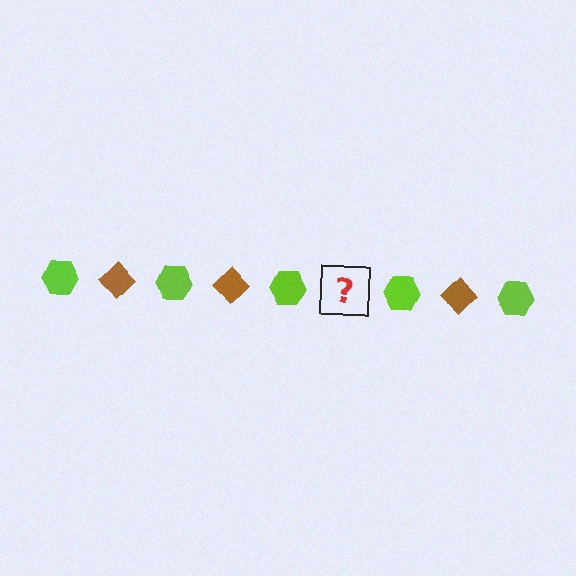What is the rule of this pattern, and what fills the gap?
The rule is that the pattern alternates between lime hexagon and brown diamond. The gap should be filled with a brown diamond.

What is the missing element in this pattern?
The missing element is a brown diamond.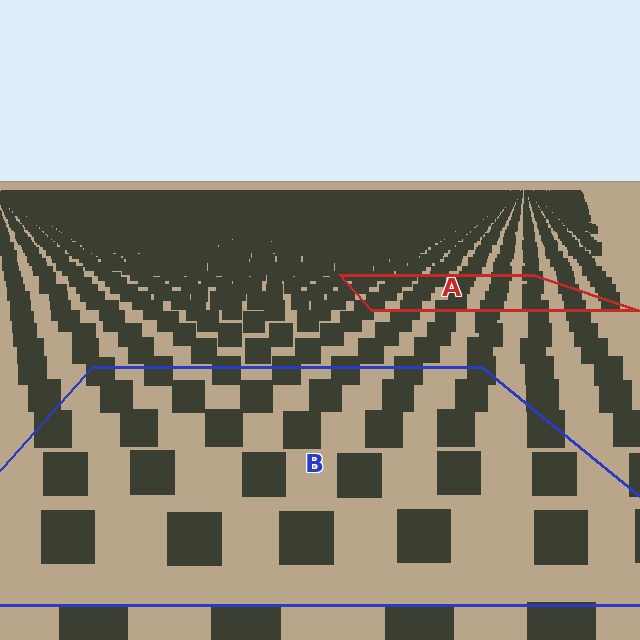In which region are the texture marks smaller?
The texture marks are smaller in region A, because it is farther away.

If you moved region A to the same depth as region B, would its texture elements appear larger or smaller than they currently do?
They would appear larger. At a closer depth, the same texture elements are projected at a bigger on-screen size.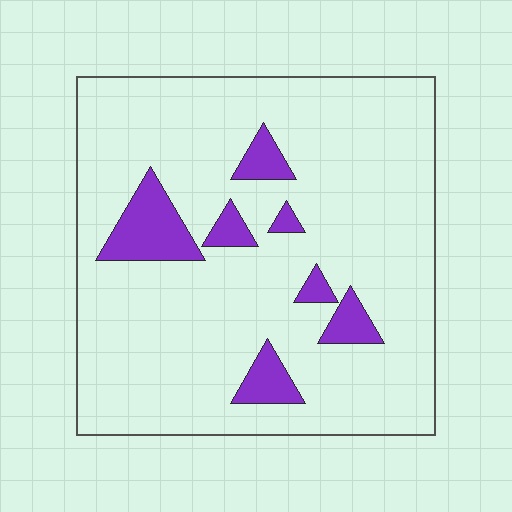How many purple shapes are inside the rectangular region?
7.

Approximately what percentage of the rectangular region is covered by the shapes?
Approximately 10%.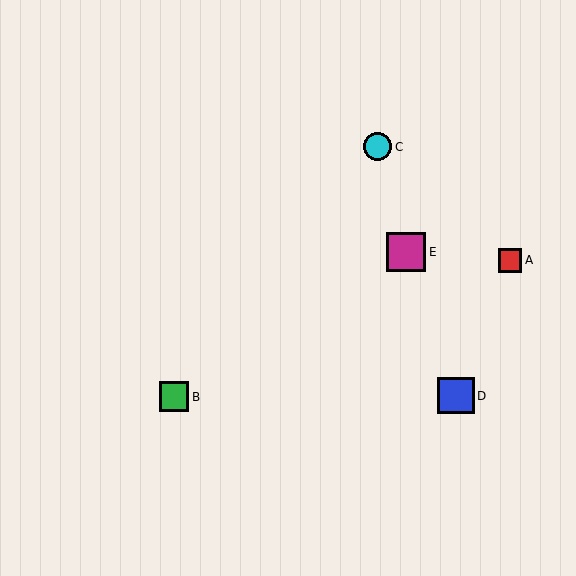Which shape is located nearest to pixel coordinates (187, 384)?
The green square (labeled B) at (174, 397) is nearest to that location.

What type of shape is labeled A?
Shape A is a red square.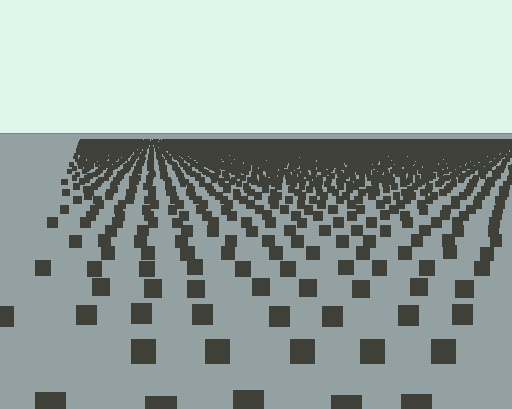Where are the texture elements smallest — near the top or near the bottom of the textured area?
Near the top.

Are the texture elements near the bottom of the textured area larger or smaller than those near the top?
Larger. Near the bottom, elements are closer to the viewer and appear at a bigger on-screen size.